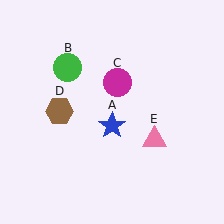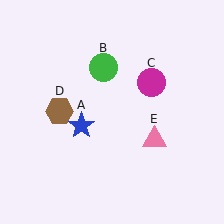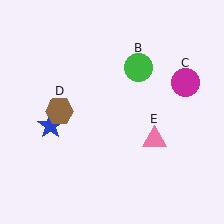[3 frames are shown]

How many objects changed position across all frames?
3 objects changed position: blue star (object A), green circle (object B), magenta circle (object C).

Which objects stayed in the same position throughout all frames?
Brown hexagon (object D) and pink triangle (object E) remained stationary.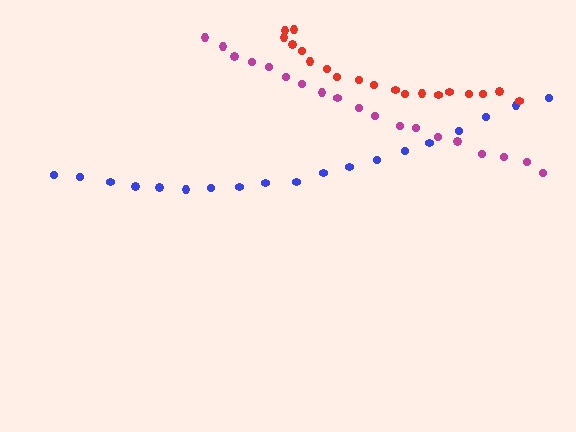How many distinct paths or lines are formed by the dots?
There are 3 distinct paths.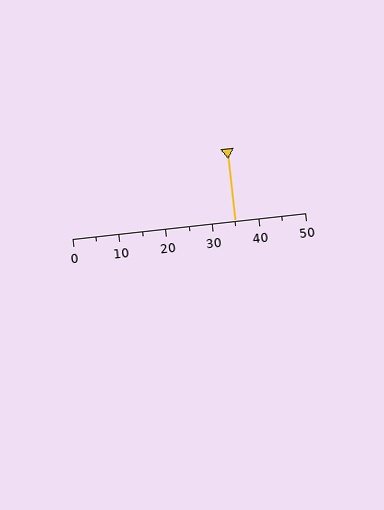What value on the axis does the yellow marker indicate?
The marker indicates approximately 35.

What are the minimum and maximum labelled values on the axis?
The axis runs from 0 to 50.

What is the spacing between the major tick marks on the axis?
The major ticks are spaced 10 apart.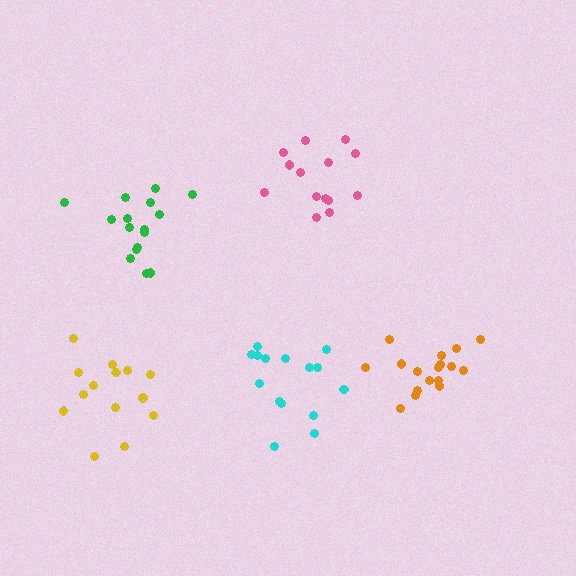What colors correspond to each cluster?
The clusters are colored: pink, cyan, green, yellow, orange.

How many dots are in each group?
Group 1: 14 dots, Group 2: 15 dots, Group 3: 16 dots, Group 4: 14 dots, Group 5: 17 dots (76 total).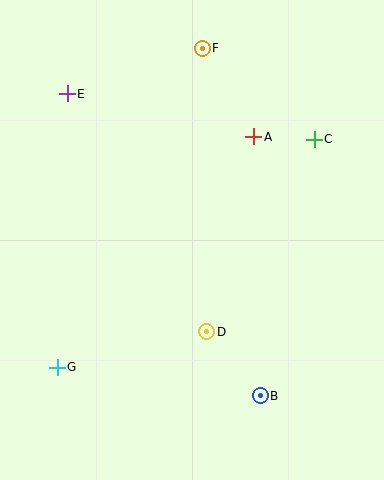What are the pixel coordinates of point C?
Point C is at (314, 139).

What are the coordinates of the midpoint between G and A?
The midpoint between G and A is at (155, 252).